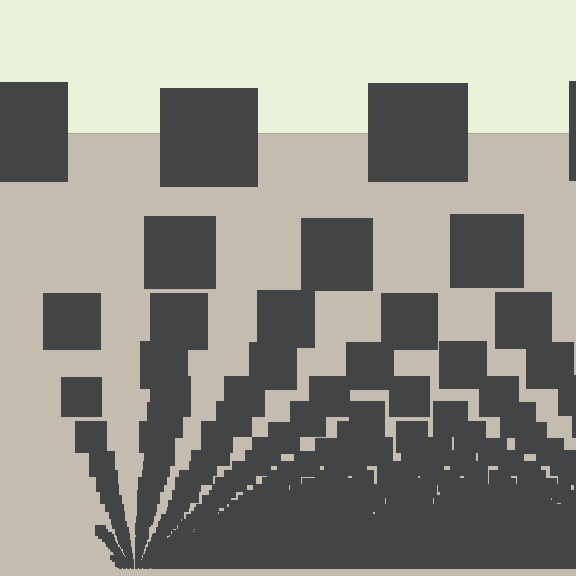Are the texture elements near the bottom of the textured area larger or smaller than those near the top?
Smaller. The gradient is inverted — elements near the bottom are smaller and denser.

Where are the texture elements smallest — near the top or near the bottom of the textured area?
Near the bottom.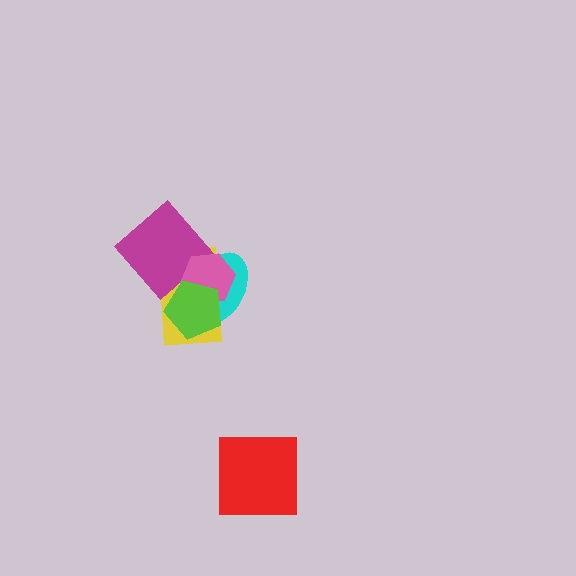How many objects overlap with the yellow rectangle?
4 objects overlap with the yellow rectangle.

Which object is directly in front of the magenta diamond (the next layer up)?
The cyan ellipse is directly in front of the magenta diamond.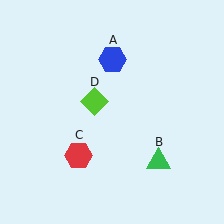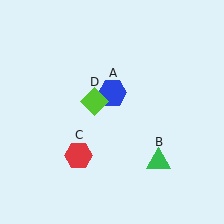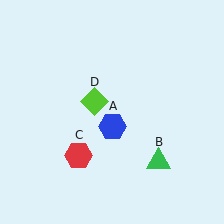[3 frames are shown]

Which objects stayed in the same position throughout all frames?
Green triangle (object B) and red hexagon (object C) and lime diamond (object D) remained stationary.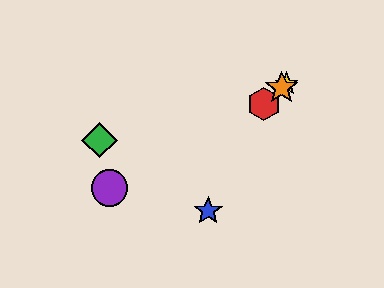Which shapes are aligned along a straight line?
The red hexagon, the yellow star, the orange star are aligned along a straight line.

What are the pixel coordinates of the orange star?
The orange star is at (282, 88).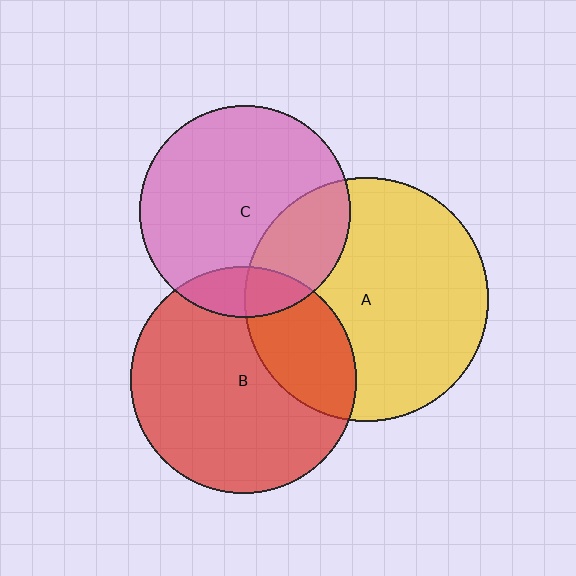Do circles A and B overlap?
Yes.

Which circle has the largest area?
Circle A (yellow).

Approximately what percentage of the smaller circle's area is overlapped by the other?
Approximately 30%.